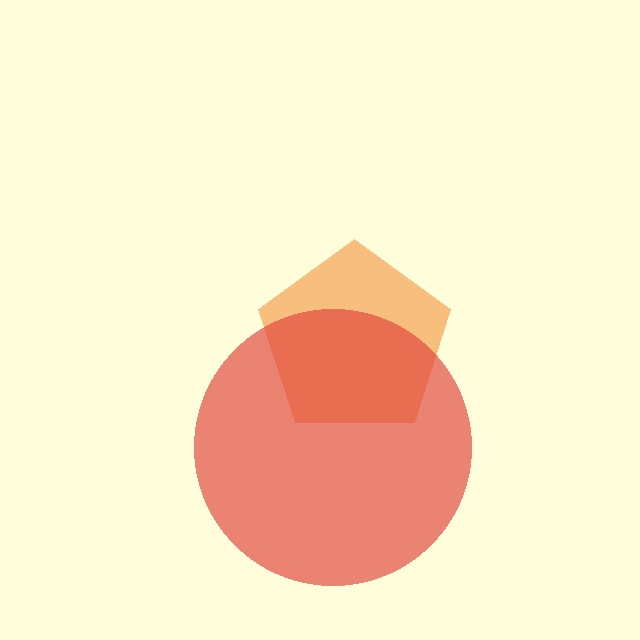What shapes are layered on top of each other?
The layered shapes are: an orange pentagon, a red circle.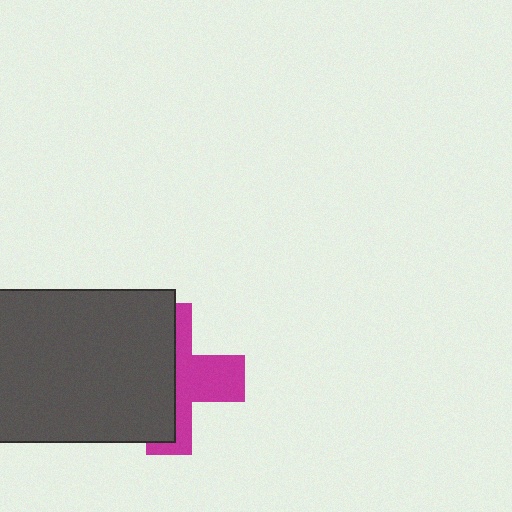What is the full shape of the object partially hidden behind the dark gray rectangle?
The partially hidden object is a magenta cross.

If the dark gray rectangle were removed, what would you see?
You would see the complete magenta cross.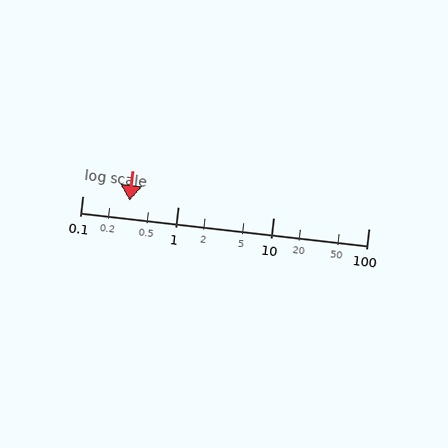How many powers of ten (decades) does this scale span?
The scale spans 3 decades, from 0.1 to 100.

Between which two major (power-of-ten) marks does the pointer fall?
The pointer is between 0.1 and 1.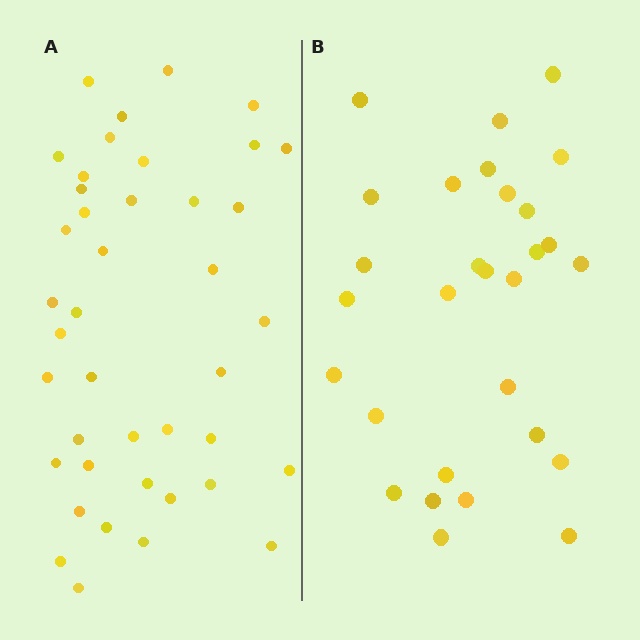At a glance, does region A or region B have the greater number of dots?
Region A (the left region) has more dots.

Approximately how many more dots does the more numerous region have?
Region A has roughly 12 or so more dots than region B.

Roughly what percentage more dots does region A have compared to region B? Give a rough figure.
About 40% more.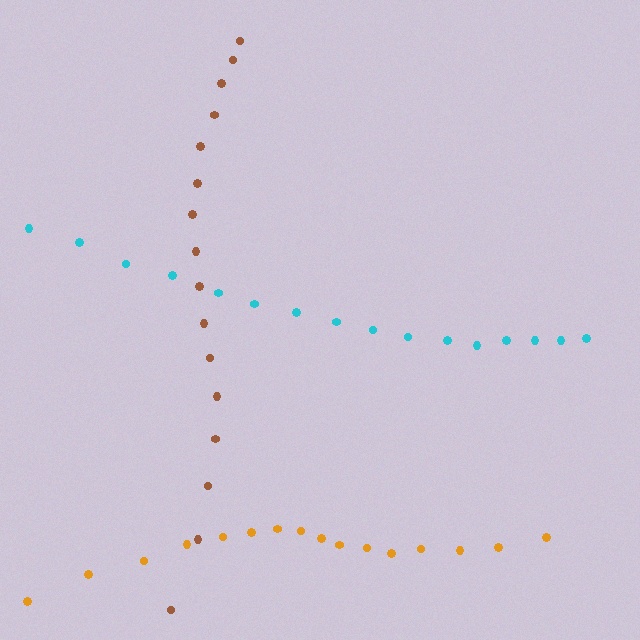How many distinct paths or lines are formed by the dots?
There are 3 distinct paths.